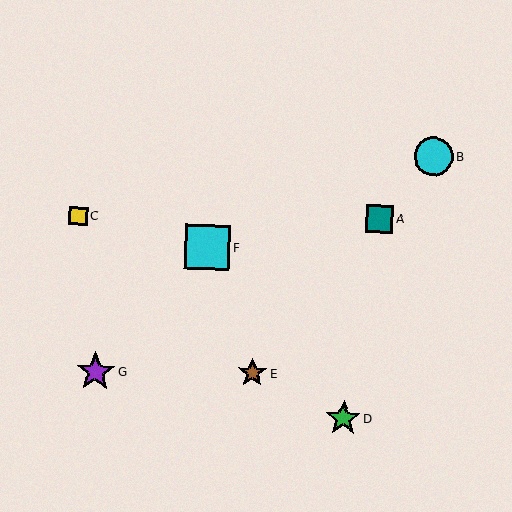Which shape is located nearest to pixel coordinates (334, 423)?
The green star (labeled D) at (343, 418) is nearest to that location.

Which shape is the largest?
The cyan square (labeled F) is the largest.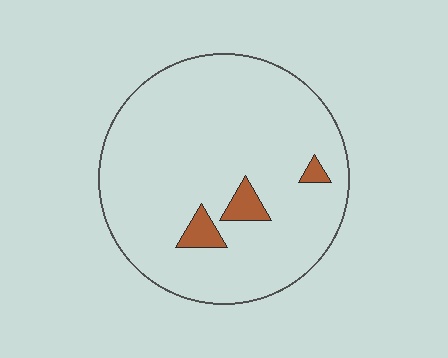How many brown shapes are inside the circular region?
3.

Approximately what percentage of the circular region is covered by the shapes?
Approximately 5%.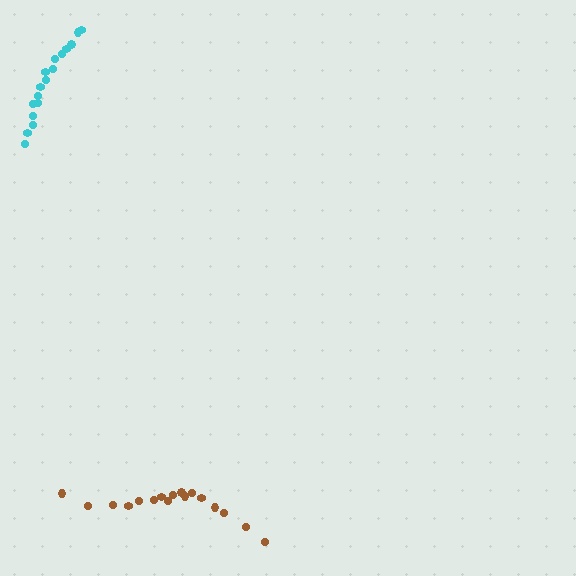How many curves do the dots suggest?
There are 2 distinct paths.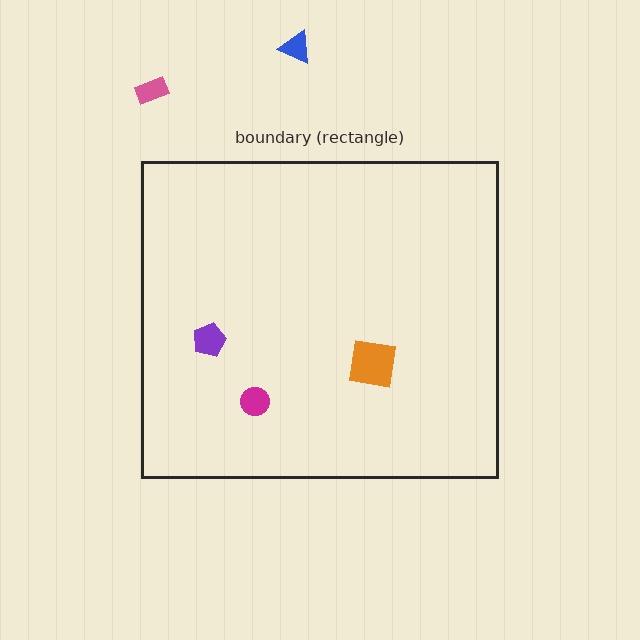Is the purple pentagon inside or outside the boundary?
Inside.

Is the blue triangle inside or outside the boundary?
Outside.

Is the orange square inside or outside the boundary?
Inside.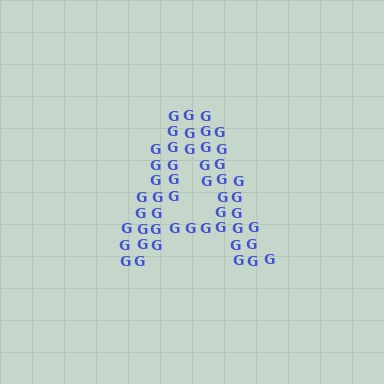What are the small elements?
The small elements are letter G's.